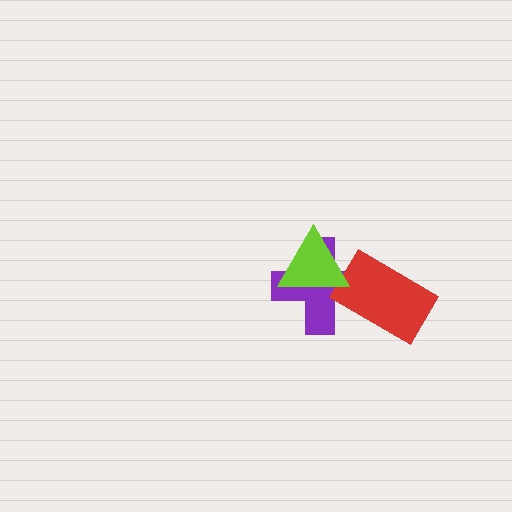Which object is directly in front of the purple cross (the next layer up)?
The red rectangle is directly in front of the purple cross.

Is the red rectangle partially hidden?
Yes, it is partially covered by another shape.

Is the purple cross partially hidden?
Yes, it is partially covered by another shape.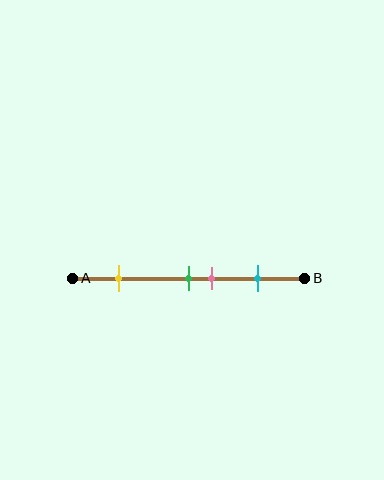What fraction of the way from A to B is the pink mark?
The pink mark is approximately 60% (0.6) of the way from A to B.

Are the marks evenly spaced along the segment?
No, the marks are not evenly spaced.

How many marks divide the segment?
There are 4 marks dividing the segment.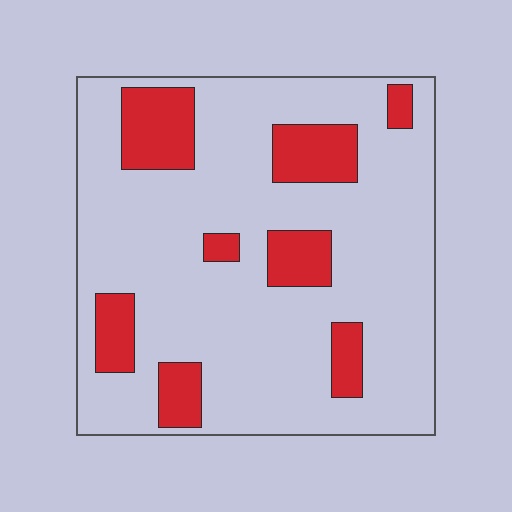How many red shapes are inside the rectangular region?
8.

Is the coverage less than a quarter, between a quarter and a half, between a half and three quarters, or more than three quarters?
Less than a quarter.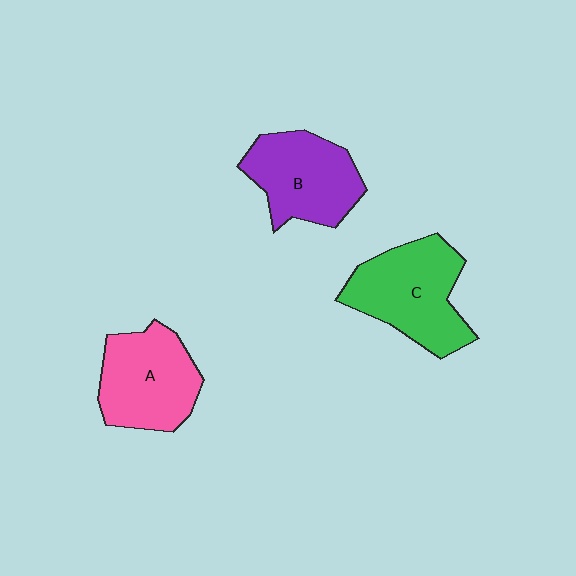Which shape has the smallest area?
Shape B (purple).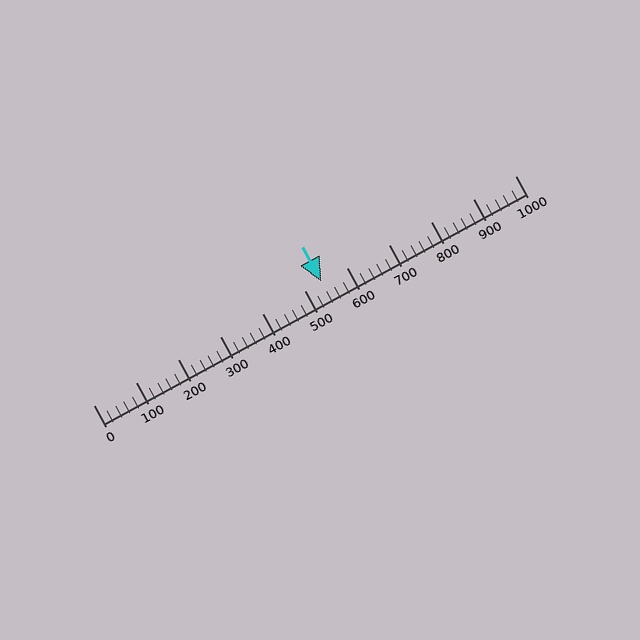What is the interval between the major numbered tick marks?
The major tick marks are spaced 100 units apart.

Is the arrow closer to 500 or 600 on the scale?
The arrow is closer to 500.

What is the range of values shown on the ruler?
The ruler shows values from 0 to 1000.